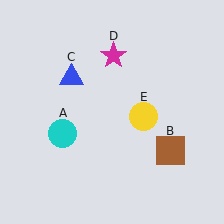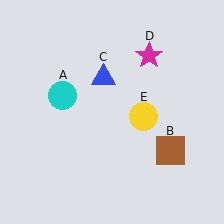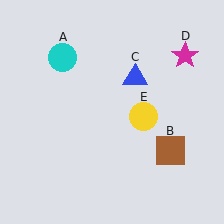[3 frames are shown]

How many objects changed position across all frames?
3 objects changed position: cyan circle (object A), blue triangle (object C), magenta star (object D).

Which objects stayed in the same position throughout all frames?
Brown square (object B) and yellow circle (object E) remained stationary.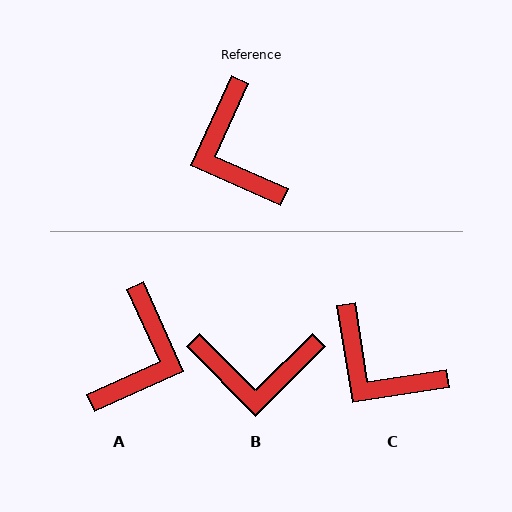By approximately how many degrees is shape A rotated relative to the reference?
Approximately 139 degrees counter-clockwise.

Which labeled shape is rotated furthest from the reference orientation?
A, about 139 degrees away.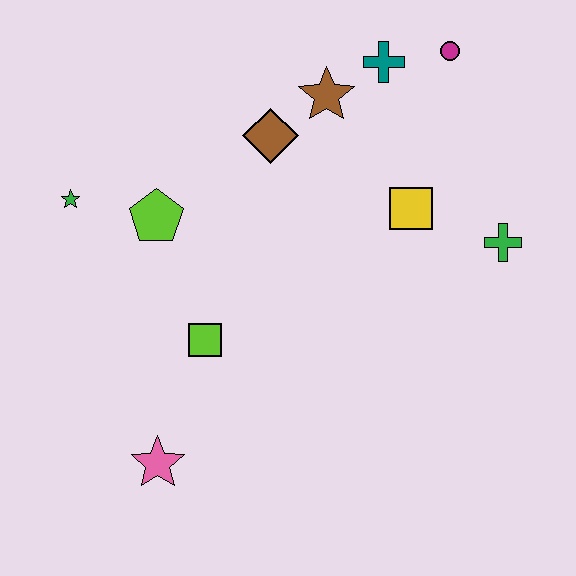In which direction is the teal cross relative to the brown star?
The teal cross is to the right of the brown star.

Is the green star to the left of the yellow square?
Yes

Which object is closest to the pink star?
The lime square is closest to the pink star.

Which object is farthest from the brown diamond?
The pink star is farthest from the brown diamond.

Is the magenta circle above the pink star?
Yes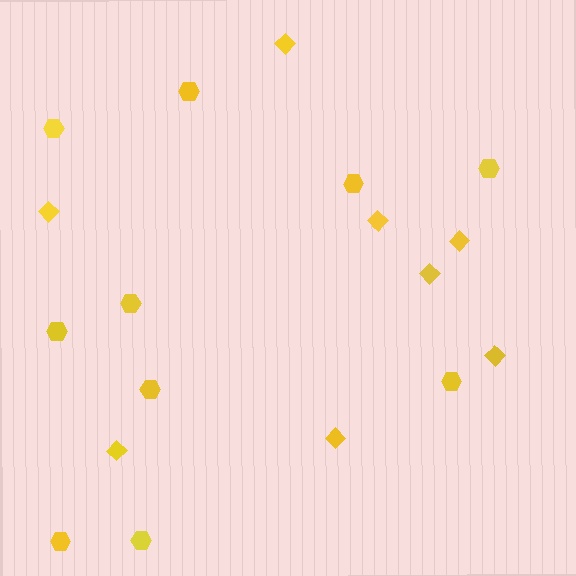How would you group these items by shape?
There are 2 groups: one group of hexagons (10) and one group of diamonds (8).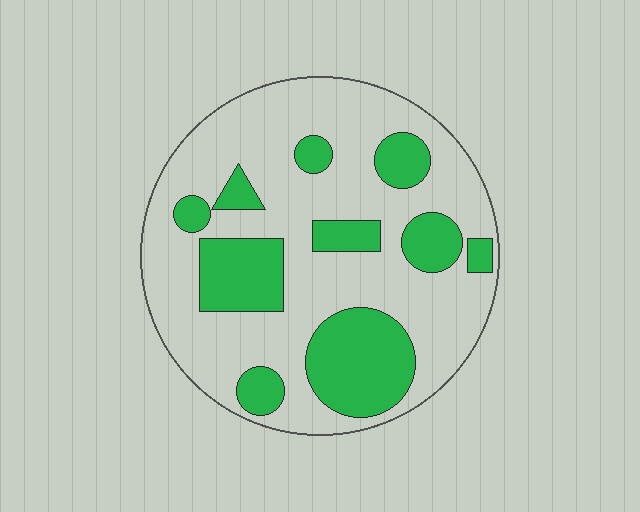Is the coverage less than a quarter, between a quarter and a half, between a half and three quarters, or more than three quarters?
Between a quarter and a half.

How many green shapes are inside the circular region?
10.